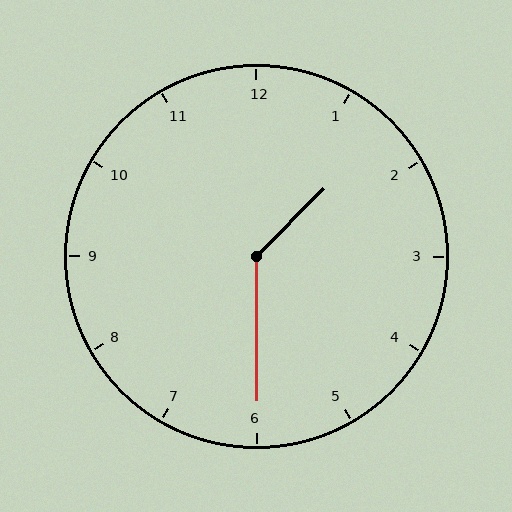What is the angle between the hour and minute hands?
Approximately 135 degrees.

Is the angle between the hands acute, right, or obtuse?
It is obtuse.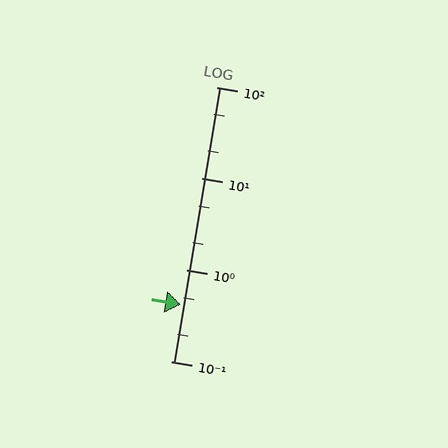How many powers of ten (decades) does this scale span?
The scale spans 3 decades, from 0.1 to 100.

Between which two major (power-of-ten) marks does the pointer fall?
The pointer is between 0.1 and 1.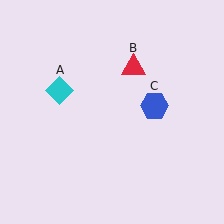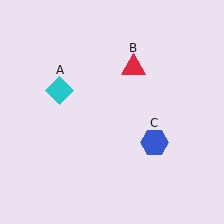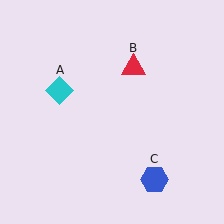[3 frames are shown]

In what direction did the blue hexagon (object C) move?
The blue hexagon (object C) moved down.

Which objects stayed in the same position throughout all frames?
Cyan diamond (object A) and red triangle (object B) remained stationary.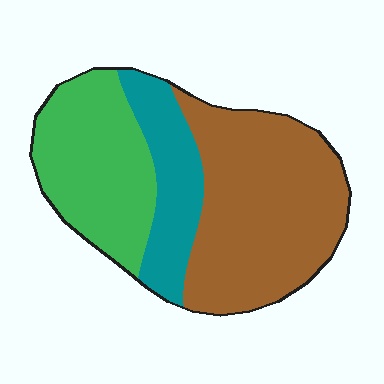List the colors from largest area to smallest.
From largest to smallest: brown, green, teal.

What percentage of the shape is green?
Green takes up about one third (1/3) of the shape.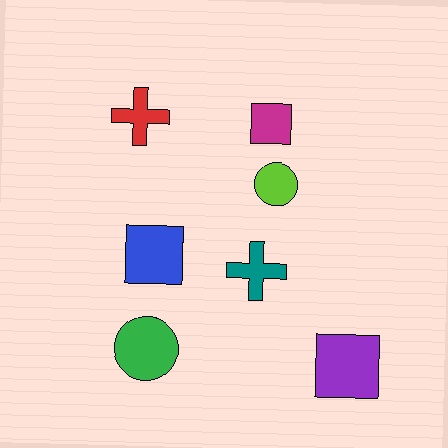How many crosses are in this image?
There are 2 crosses.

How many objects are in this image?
There are 7 objects.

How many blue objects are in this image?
There is 1 blue object.